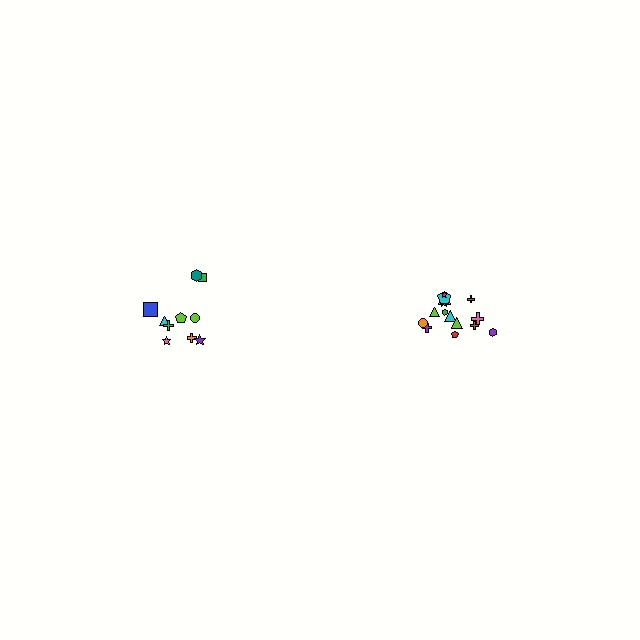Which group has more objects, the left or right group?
The right group.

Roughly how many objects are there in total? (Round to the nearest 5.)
Roughly 25 objects in total.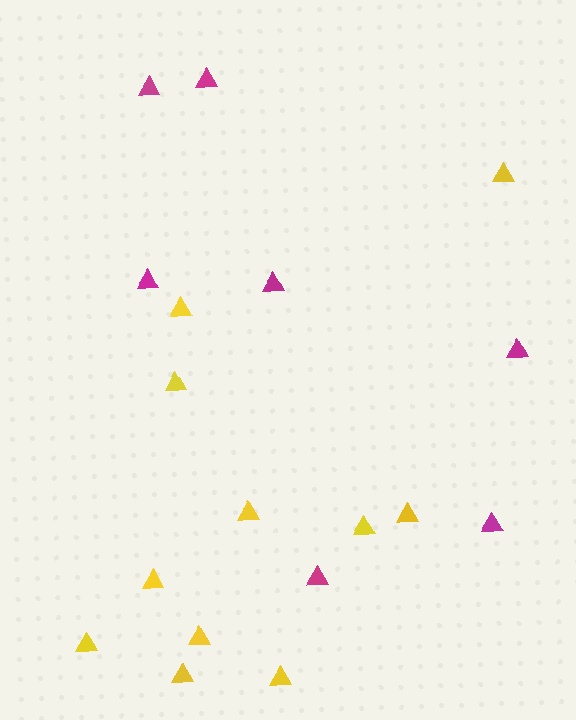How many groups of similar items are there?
There are 2 groups: one group of magenta triangles (7) and one group of yellow triangles (11).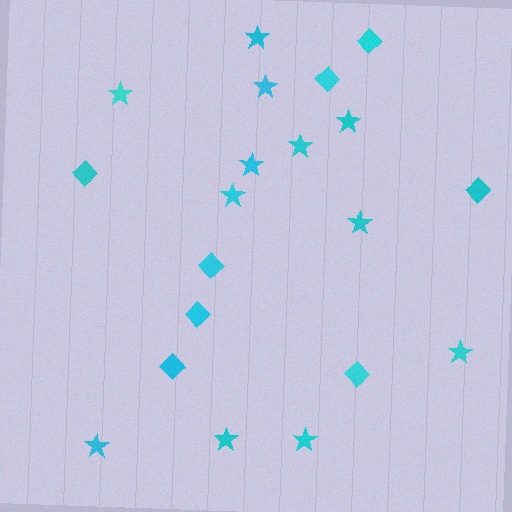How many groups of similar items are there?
There are 2 groups: one group of diamonds (8) and one group of stars (12).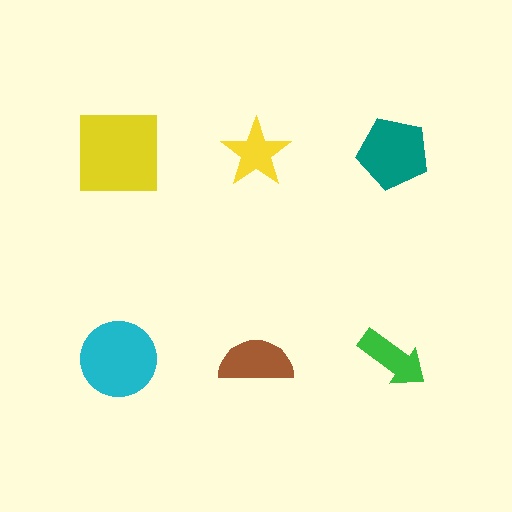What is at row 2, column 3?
A green arrow.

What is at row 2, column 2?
A brown semicircle.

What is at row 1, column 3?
A teal pentagon.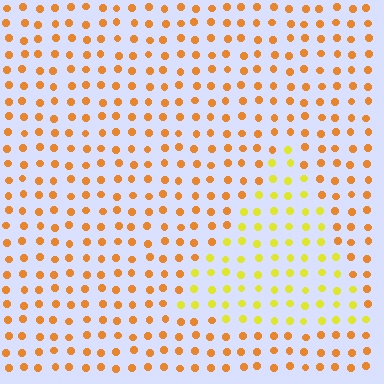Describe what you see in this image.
The image is filled with small orange elements in a uniform arrangement. A triangle-shaped region is visible where the elements are tinted to a slightly different hue, forming a subtle color boundary.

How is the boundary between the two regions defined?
The boundary is defined purely by a slight shift in hue (about 34 degrees). Spacing, size, and orientation are identical on both sides.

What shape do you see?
I see a triangle.